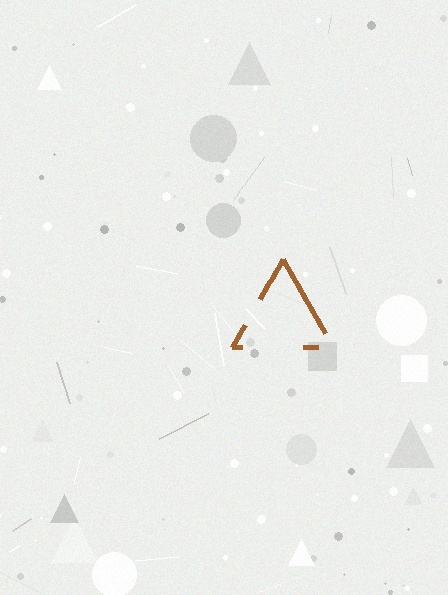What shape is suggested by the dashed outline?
The dashed outline suggests a triangle.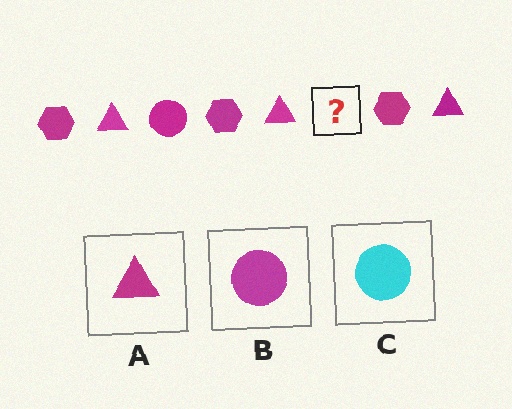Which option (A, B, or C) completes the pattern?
B.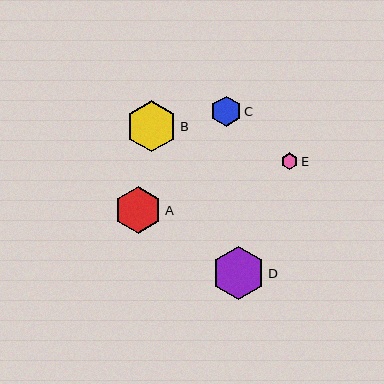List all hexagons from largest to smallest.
From largest to smallest: D, B, A, C, E.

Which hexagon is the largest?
Hexagon D is the largest with a size of approximately 53 pixels.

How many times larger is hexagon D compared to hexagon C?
Hexagon D is approximately 1.7 times the size of hexagon C.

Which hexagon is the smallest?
Hexagon E is the smallest with a size of approximately 17 pixels.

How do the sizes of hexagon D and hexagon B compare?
Hexagon D and hexagon B are approximately the same size.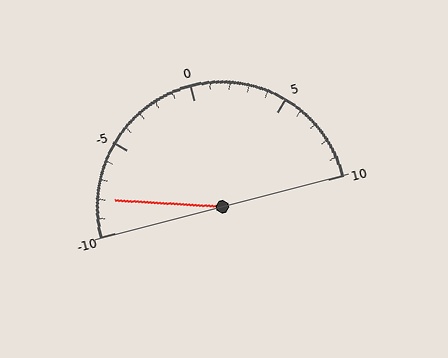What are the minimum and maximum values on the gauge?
The gauge ranges from -10 to 10.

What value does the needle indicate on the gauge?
The needle indicates approximately -8.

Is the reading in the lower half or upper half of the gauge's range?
The reading is in the lower half of the range (-10 to 10).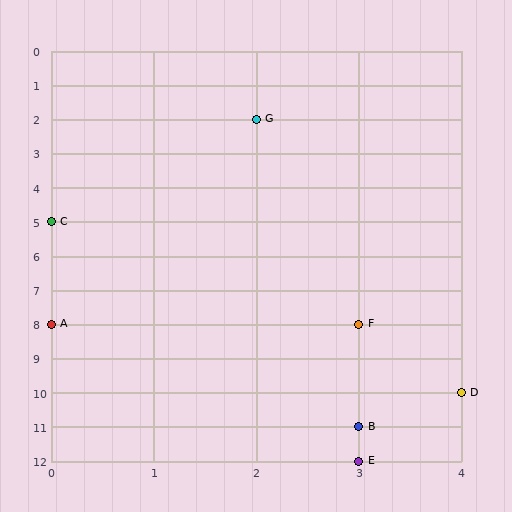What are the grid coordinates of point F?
Point F is at grid coordinates (3, 8).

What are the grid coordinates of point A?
Point A is at grid coordinates (0, 8).